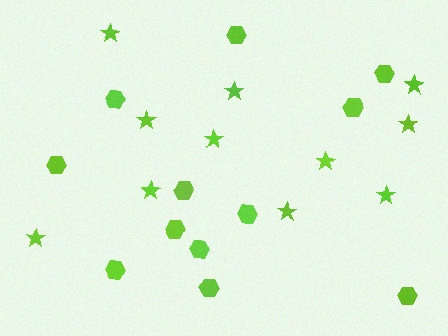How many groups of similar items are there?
There are 2 groups: one group of stars (11) and one group of hexagons (12).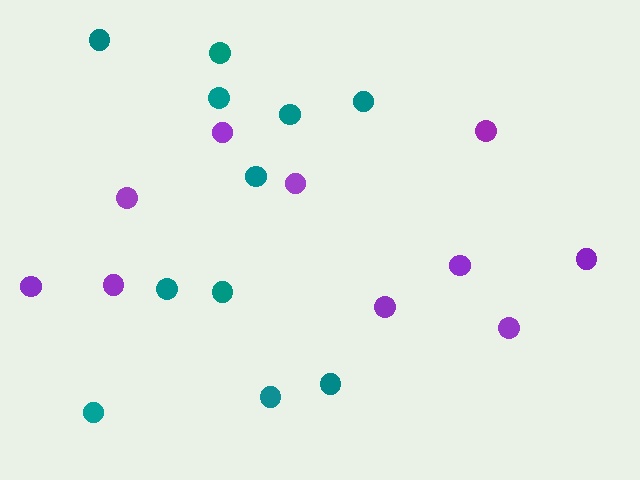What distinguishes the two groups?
There are 2 groups: one group of teal circles (11) and one group of purple circles (10).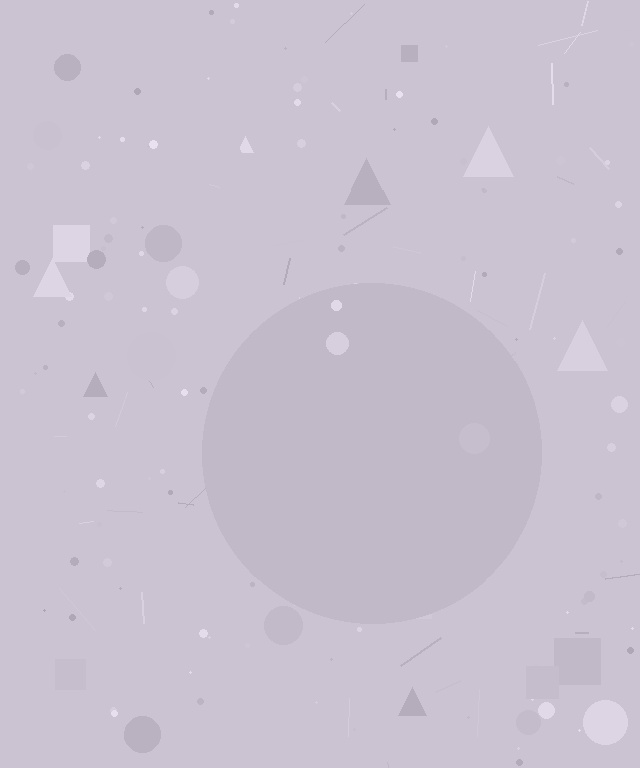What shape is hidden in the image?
A circle is hidden in the image.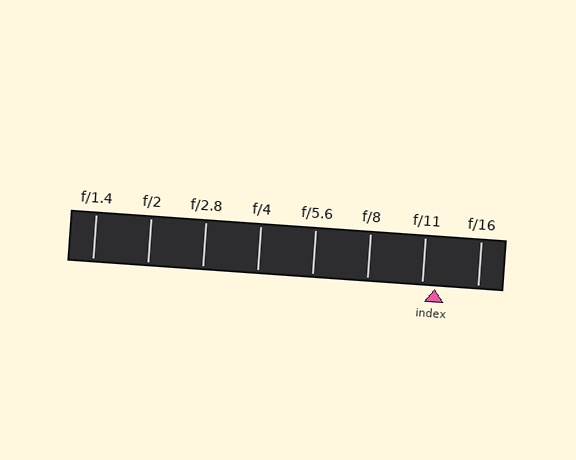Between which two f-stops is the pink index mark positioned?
The index mark is between f/11 and f/16.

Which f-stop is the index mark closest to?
The index mark is closest to f/11.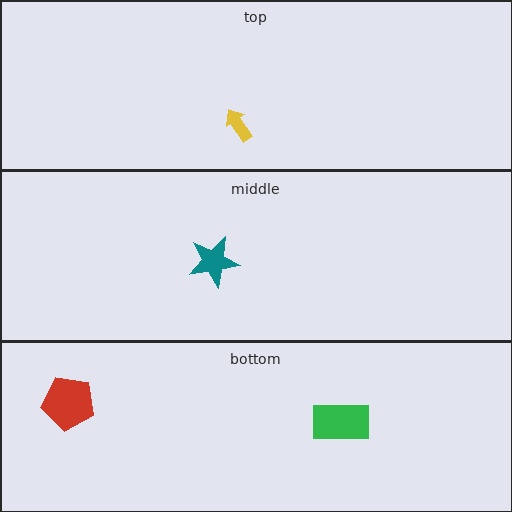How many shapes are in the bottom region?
2.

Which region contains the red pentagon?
The bottom region.